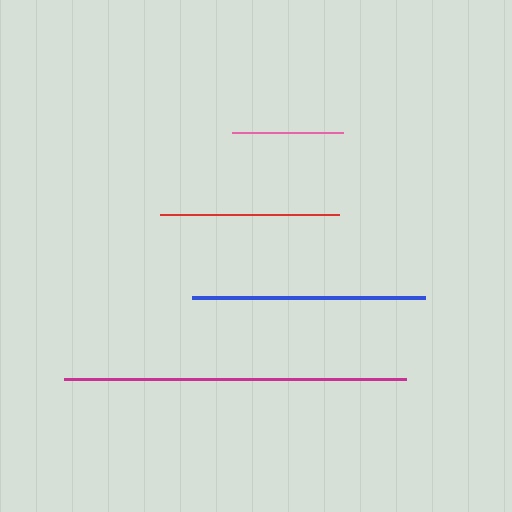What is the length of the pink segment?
The pink segment is approximately 111 pixels long.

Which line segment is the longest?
The magenta line is the longest at approximately 341 pixels.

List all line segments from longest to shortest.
From longest to shortest: magenta, blue, red, pink.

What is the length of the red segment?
The red segment is approximately 179 pixels long.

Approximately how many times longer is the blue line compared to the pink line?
The blue line is approximately 2.1 times the length of the pink line.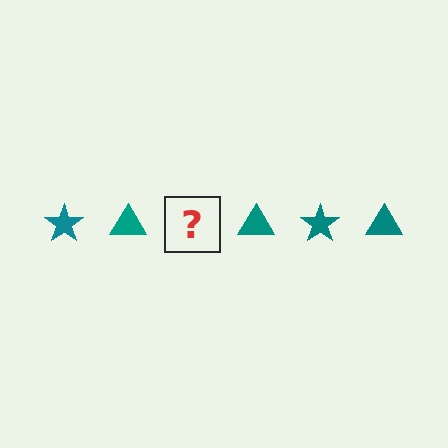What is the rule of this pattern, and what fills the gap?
The rule is that the pattern cycles through star, triangle shapes in teal. The gap should be filled with a teal star.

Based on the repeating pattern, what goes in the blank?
The blank should be a teal star.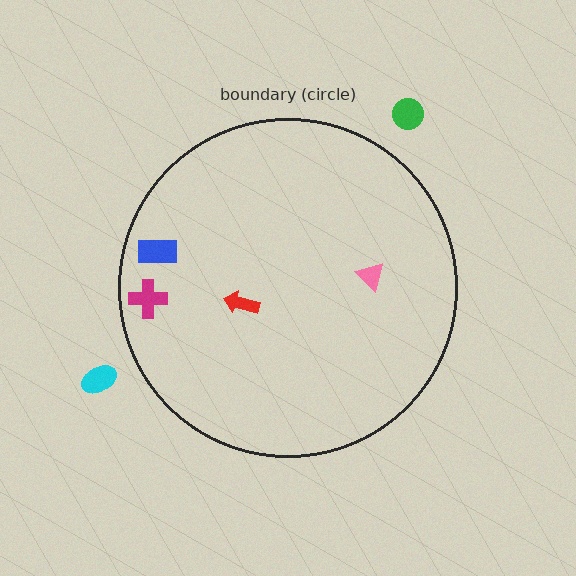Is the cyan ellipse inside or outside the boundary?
Outside.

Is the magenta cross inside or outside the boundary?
Inside.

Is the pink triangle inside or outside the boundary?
Inside.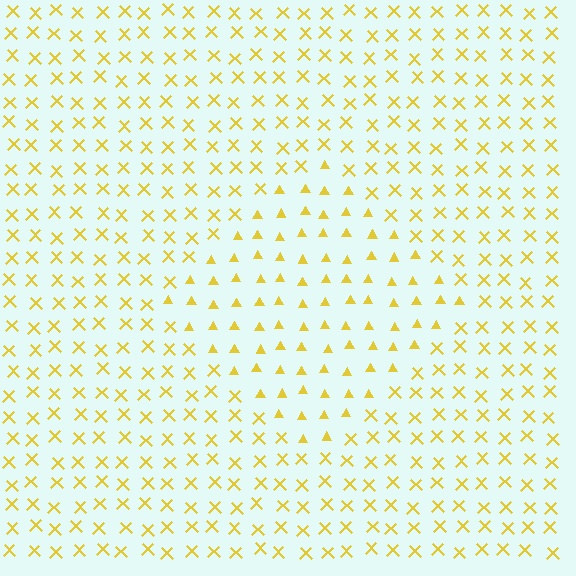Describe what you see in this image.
The image is filled with small yellow elements arranged in a uniform grid. A diamond-shaped region contains triangles, while the surrounding area contains X marks. The boundary is defined purely by the change in element shape.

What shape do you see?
I see a diamond.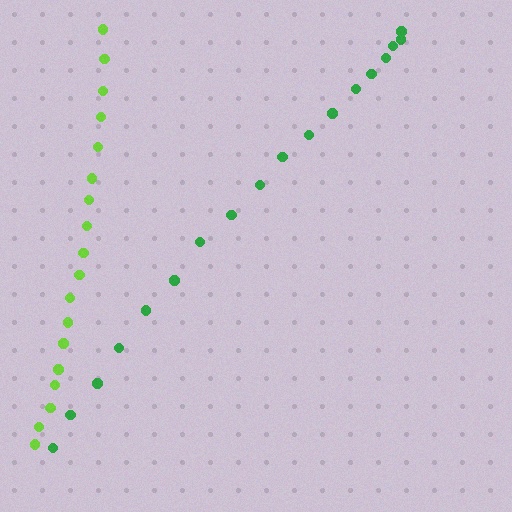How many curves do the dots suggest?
There are 2 distinct paths.